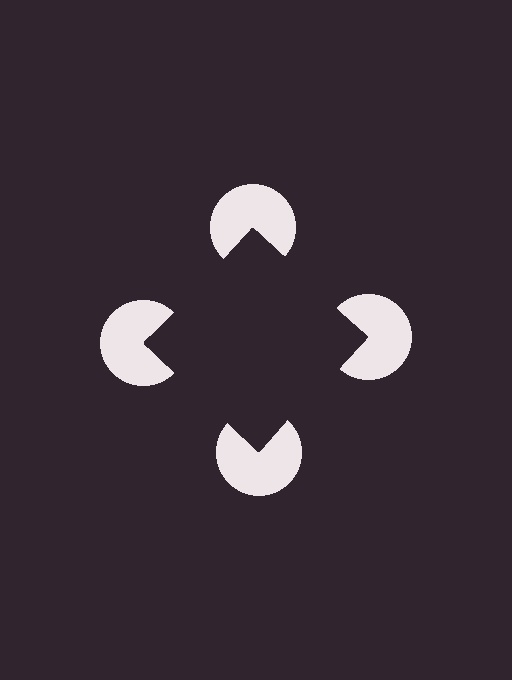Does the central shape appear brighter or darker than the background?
It typically appears slightly darker than the background, even though no actual brightness change is drawn.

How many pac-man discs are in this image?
There are 4 — one at each vertex of the illusory square.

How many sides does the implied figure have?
4 sides.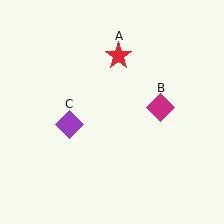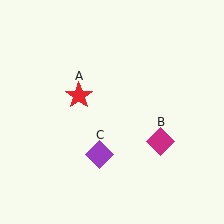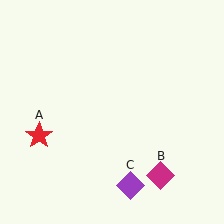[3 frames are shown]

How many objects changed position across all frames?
3 objects changed position: red star (object A), magenta diamond (object B), purple diamond (object C).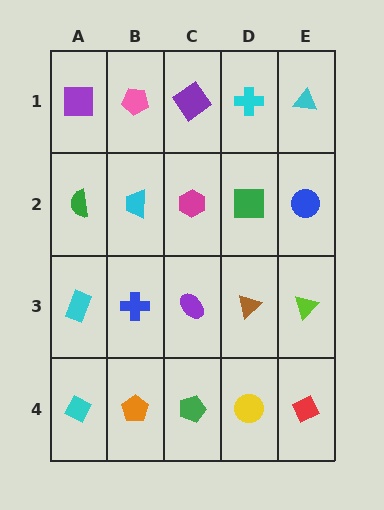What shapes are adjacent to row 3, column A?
A green semicircle (row 2, column A), a cyan diamond (row 4, column A), a blue cross (row 3, column B).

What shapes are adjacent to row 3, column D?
A green square (row 2, column D), a yellow circle (row 4, column D), a purple ellipse (row 3, column C), a lime triangle (row 3, column E).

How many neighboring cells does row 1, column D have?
3.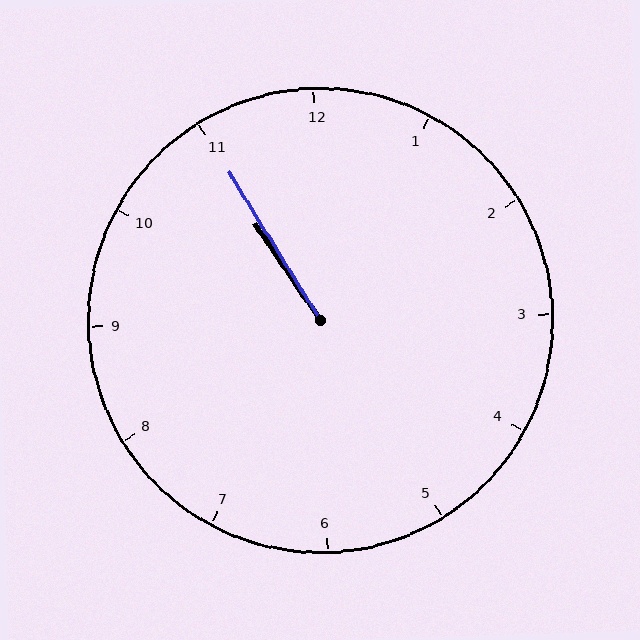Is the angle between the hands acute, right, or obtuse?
It is acute.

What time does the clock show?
10:55.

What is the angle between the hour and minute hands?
Approximately 2 degrees.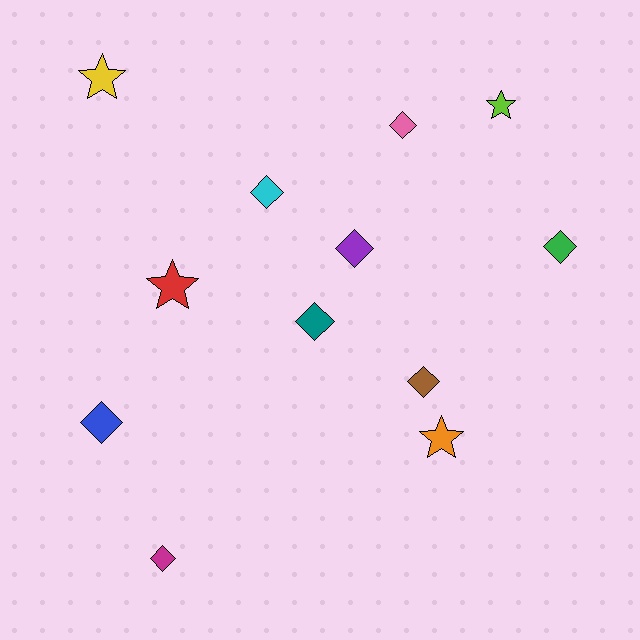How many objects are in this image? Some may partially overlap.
There are 12 objects.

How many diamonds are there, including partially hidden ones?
There are 8 diamonds.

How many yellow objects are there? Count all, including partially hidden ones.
There is 1 yellow object.